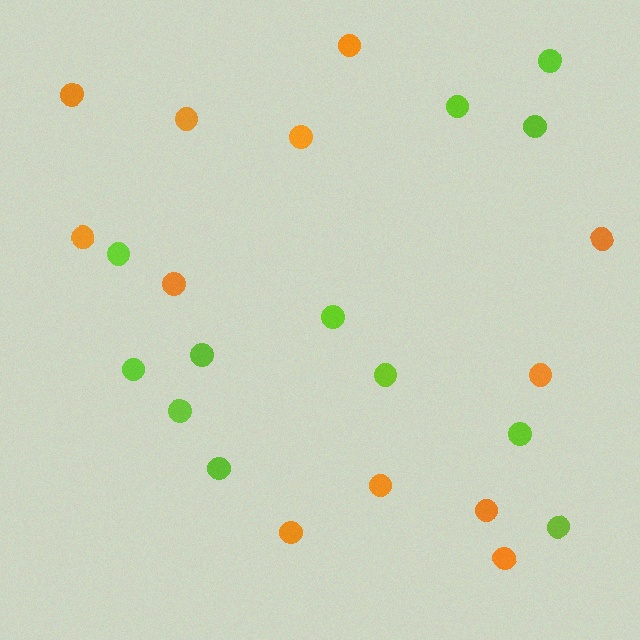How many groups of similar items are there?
There are 2 groups: one group of orange circles (12) and one group of lime circles (12).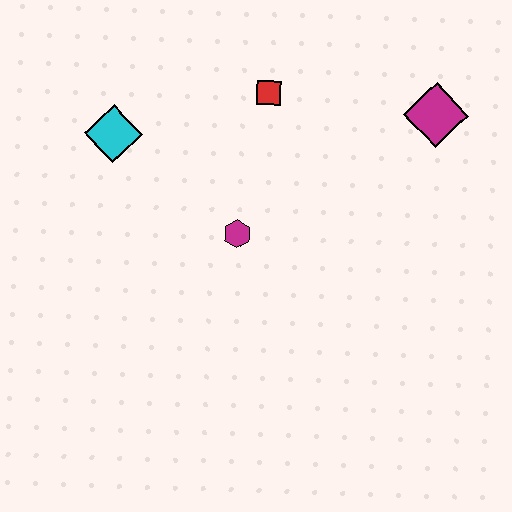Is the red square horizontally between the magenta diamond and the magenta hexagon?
Yes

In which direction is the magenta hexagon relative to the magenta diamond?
The magenta hexagon is to the left of the magenta diamond.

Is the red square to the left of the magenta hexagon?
No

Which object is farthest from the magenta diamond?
The cyan diamond is farthest from the magenta diamond.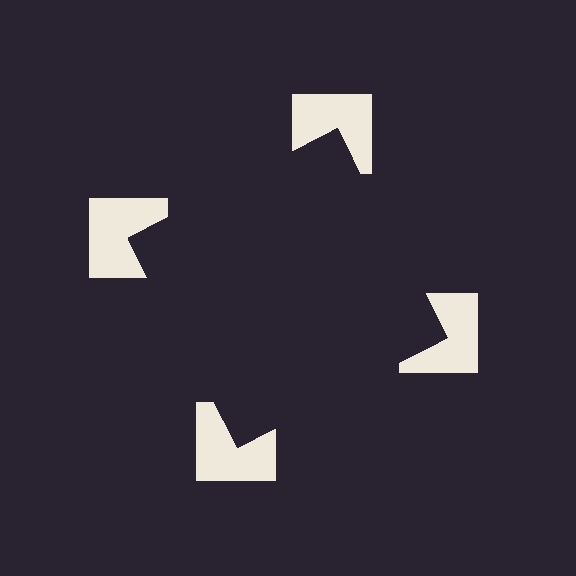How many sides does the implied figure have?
4 sides.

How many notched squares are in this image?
There are 4 — one at each vertex of the illusory square.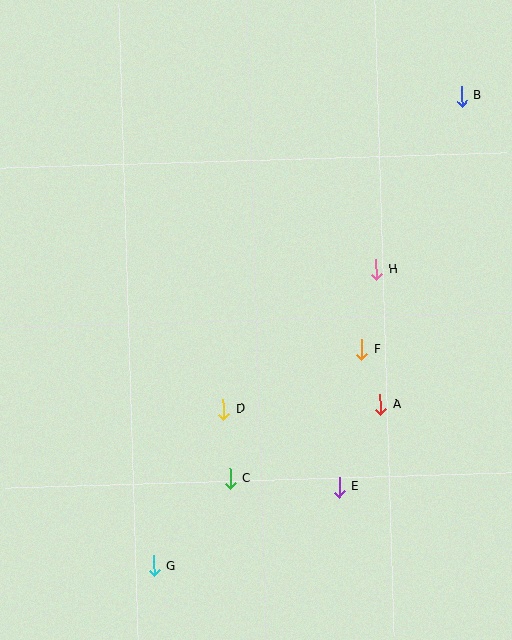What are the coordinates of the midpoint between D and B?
The midpoint between D and B is at (343, 253).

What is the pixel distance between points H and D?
The distance between H and D is 207 pixels.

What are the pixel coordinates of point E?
Point E is at (339, 487).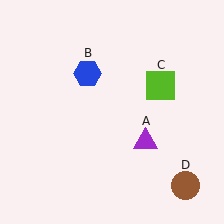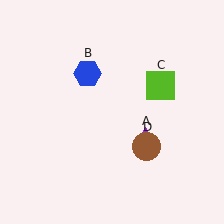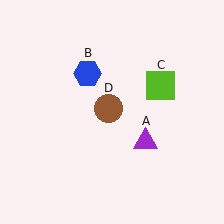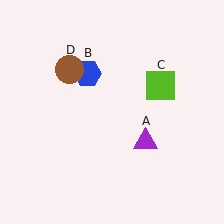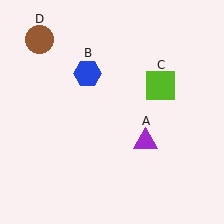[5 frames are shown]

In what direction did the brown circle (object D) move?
The brown circle (object D) moved up and to the left.